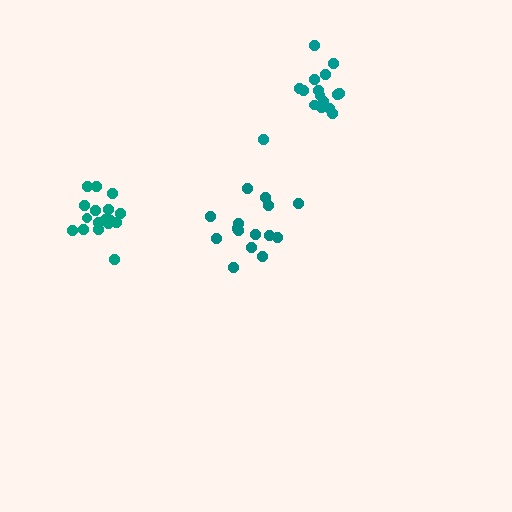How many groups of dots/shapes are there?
There are 3 groups.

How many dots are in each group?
Group 1: 15 dots, Group 2: 17 dots, Group 3: 16 dots (48 total).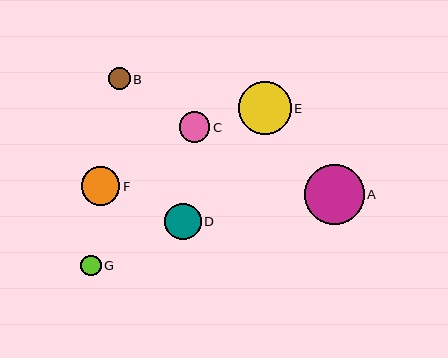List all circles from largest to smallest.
From largest to smallest: A, E, F, D, C, B, G.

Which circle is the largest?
Circle A is the largest with a size of approximately 59 pixels.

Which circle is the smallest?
Circle G is the smallest with a size of approximately 20 pixels.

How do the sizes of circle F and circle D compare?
Circle F and circle D are approximately the same size.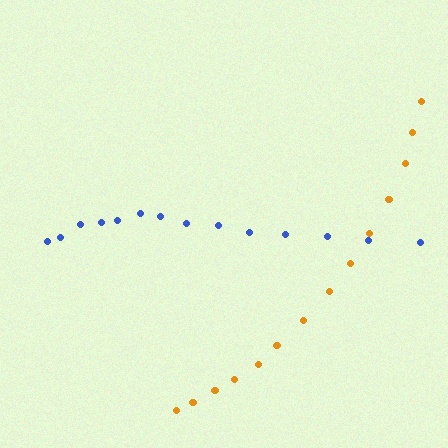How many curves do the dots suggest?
There are 2 distinct paths.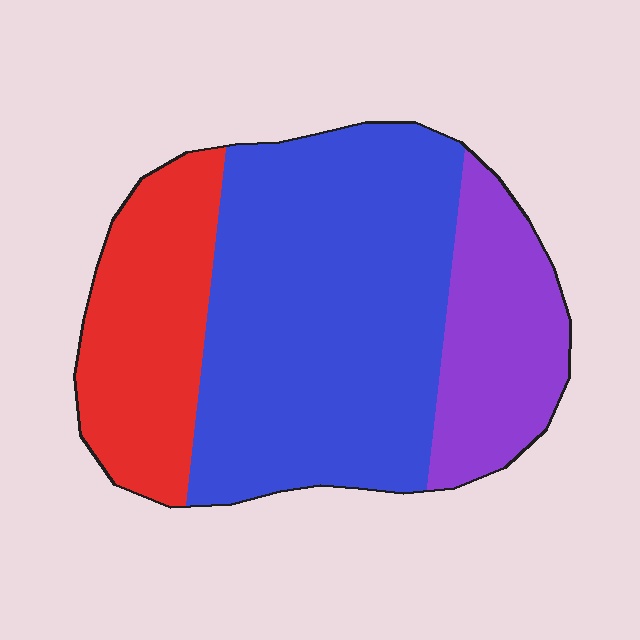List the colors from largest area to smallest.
From largest to smallest: blue, red, purple.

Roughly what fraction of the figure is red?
Red takes up less than a quarter of the figure.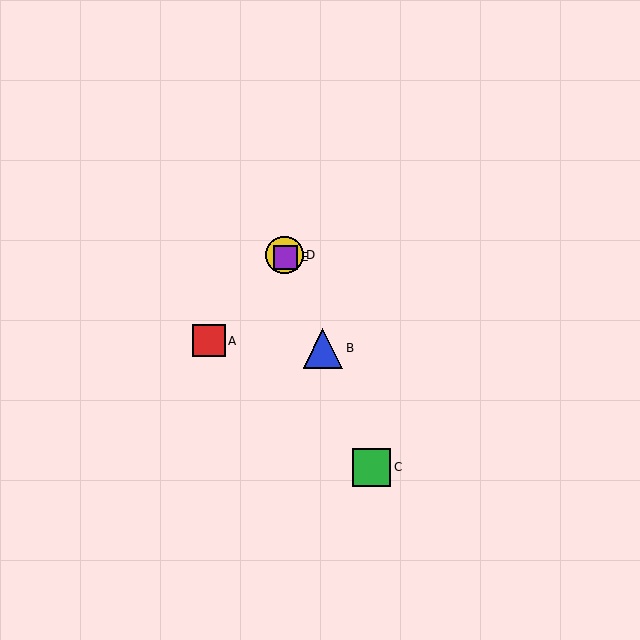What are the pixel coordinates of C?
Object C is at (372, 467).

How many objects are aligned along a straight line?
4 objects (B, C, D, E) are aligned along a straight line.